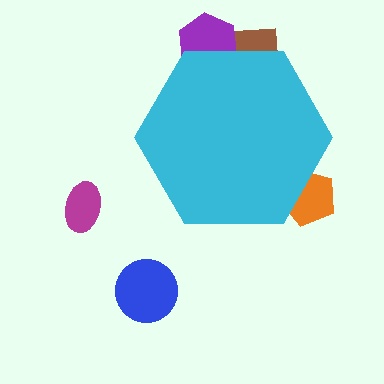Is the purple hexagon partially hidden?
Yes, the purple hexagon is partially hidden behind the cyan hexagon.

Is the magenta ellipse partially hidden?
No, the magenta ellipse is fully visible.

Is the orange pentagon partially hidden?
Yes, the orange pentagon is partially hidden behind the cyan hexagon.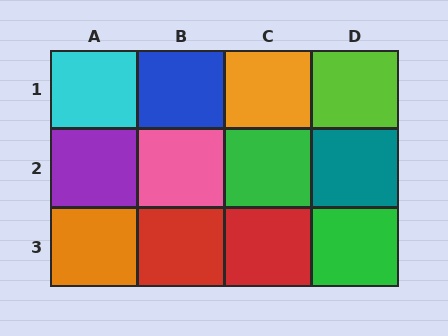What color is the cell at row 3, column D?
Green.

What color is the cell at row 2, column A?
Purple.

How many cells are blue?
1 cell is blue.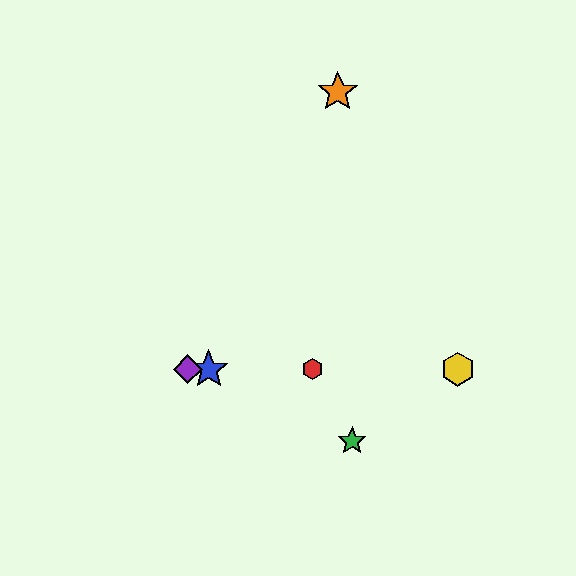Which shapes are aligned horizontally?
The red hexagon, the blue star, the yellow hexagon, the purple diamond are aligned horizontally.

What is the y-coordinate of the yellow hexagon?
The yellow hexagon is at y≈369.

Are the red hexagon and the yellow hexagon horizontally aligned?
Yes, both are at y≈369.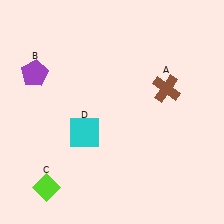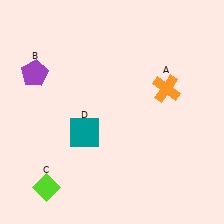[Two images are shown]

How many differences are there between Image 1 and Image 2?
There are 2 differences between the two images.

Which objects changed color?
A changed from brown to orange. D changed from cyan to teal.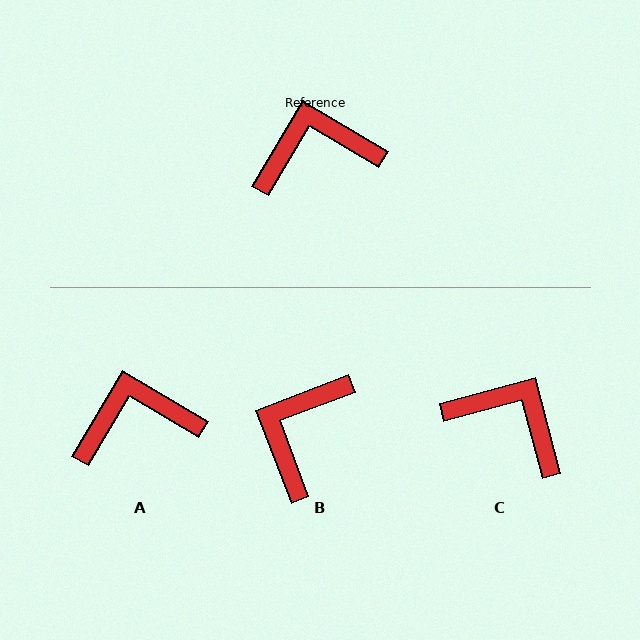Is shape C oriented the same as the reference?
No, it is off by about 44 degrees.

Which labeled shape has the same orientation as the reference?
A.